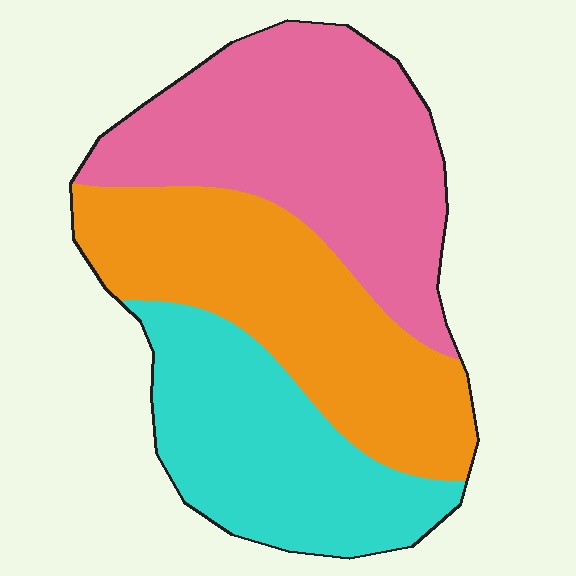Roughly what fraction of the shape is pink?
Pink covers roughly 40% of the shape.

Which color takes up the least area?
Cyan, at roughly 30%.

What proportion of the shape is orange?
Orange covers about 35% of the shape.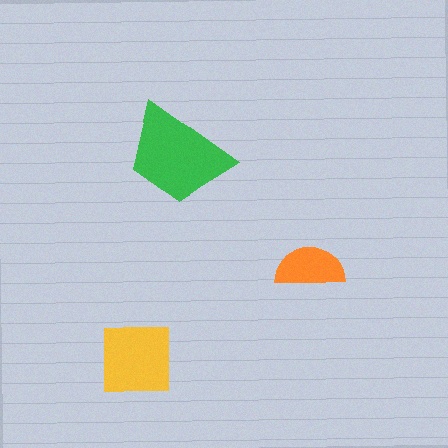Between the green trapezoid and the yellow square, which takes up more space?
The green trapezoid.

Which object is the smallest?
The orange semicircle.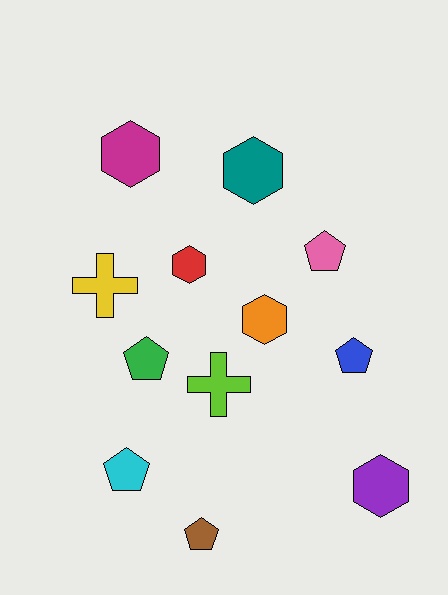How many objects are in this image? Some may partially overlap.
There are 12 objects.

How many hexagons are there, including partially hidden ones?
There are 5 hexagons.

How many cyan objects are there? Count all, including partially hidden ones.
There is 1 cyan object.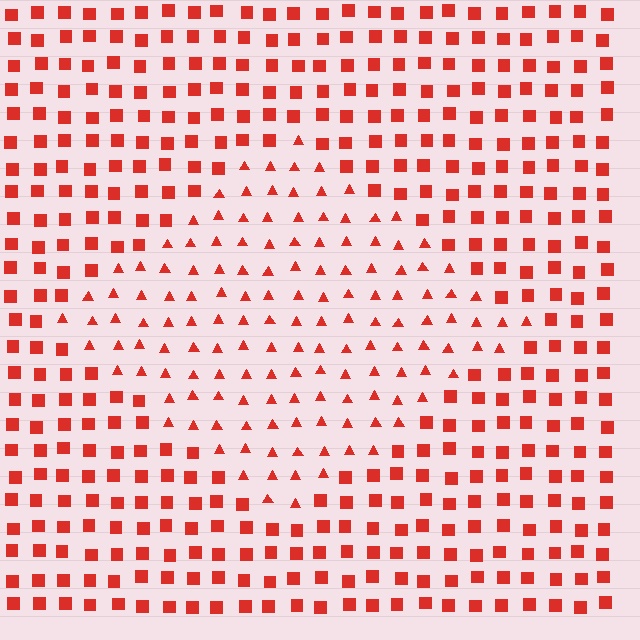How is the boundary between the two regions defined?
The boundary is defined by a change in element shape: triangles inside vs. squares outside. All elements share the same color and spacing.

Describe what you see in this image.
The image is filled with small red elements arranged in a uniform grid. A diamond-shaped region contains triangles, while the surrounding area contains squares. The boundary is defined purely by the change in element shape.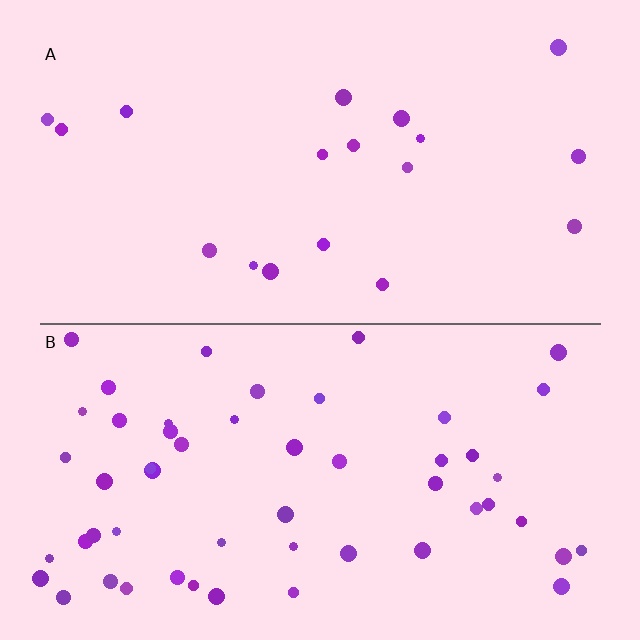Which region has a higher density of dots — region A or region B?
B (the bottom).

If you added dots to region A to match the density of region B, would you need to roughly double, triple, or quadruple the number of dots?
Approximately triple.